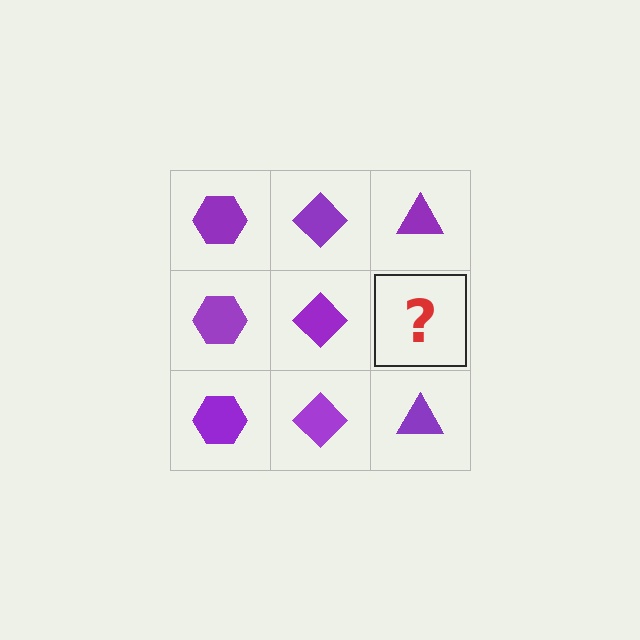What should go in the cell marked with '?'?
The missing cell should contain a purple triangle.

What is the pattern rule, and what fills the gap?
The rule is that each column has a consistent shape. The gap should be filled with a purple triangle.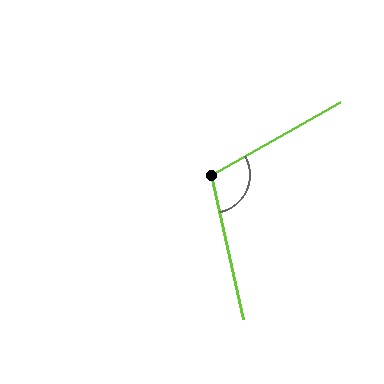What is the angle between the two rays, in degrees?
Approximately 107 degrees.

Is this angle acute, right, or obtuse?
It is obtuse.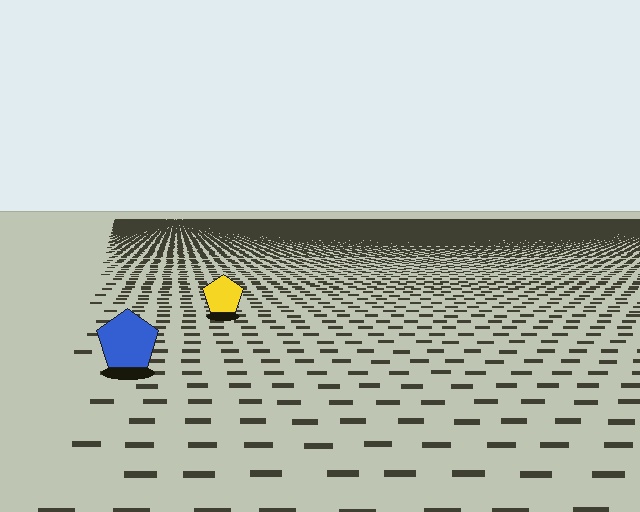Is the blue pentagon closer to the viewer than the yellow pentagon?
Yes. The blue pentagon is closer — you can tell from the texture gradient: the ground texture is coarser near it.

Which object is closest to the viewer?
The blue pentagon is closest. The texture marks near it are larger and more spread out.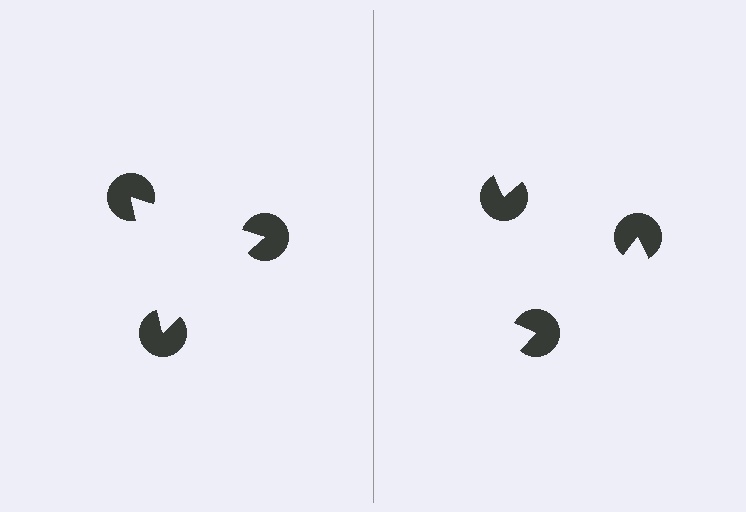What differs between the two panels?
The pac-man discs are positioned identically on both sides; only the wedge orientations differ. On the left they align to a triangle; on the right they are misaligned.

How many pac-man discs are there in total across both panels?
6 — 3 on each side.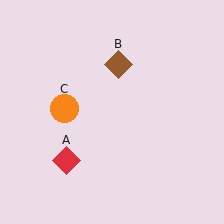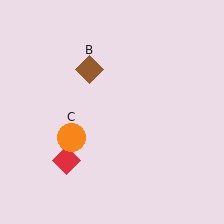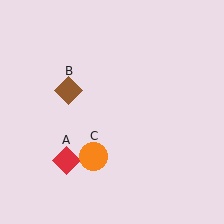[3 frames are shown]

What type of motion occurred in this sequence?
The brown diamond (object B), orange circle (object C) rotated counterclockwise around the center of the scene.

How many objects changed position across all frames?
2 objects changed position: brown diamond (object B), orange circle (object C).